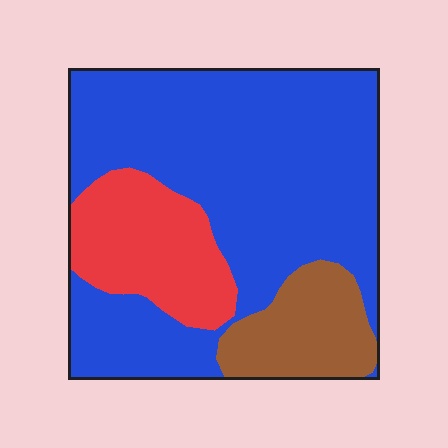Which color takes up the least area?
Brown, at roughly 15%.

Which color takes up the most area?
Blue, at roughly 65%.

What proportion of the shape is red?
Red covers roughly 20% of the shape.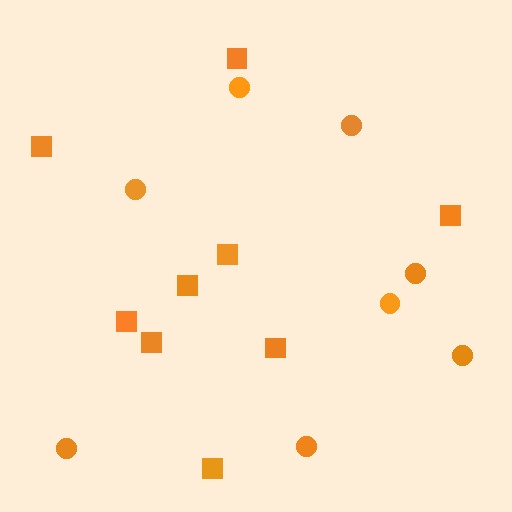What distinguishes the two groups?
There are 2 groups: one group of circles (8) and one group of squares (9).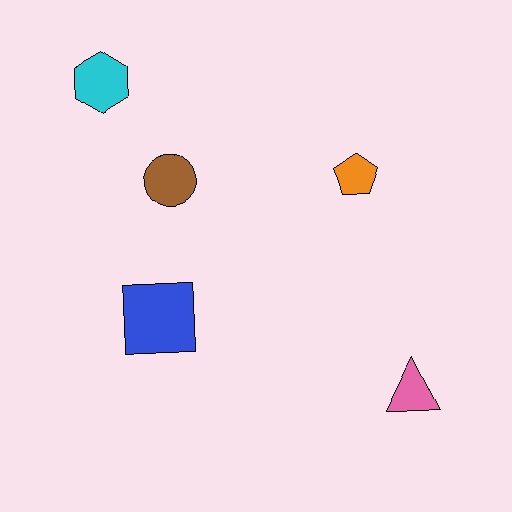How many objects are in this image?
There are 5 objects.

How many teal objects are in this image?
There are no teal objects.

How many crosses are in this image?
There are no crosses.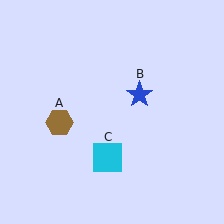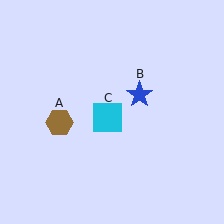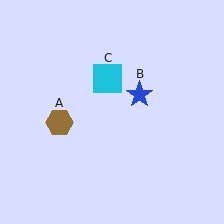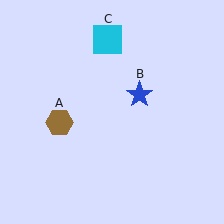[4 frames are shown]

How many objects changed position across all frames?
1 object changed position: cyan square (object C).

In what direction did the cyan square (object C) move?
The cyan square (object C) moved up.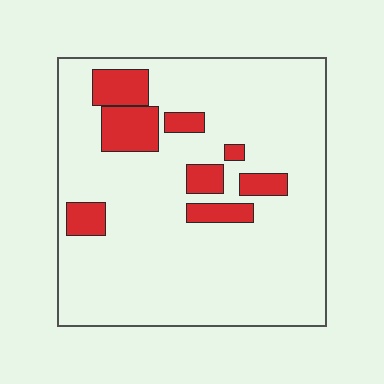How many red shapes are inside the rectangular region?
8.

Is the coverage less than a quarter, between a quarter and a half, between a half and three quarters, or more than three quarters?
Less than a quarter.